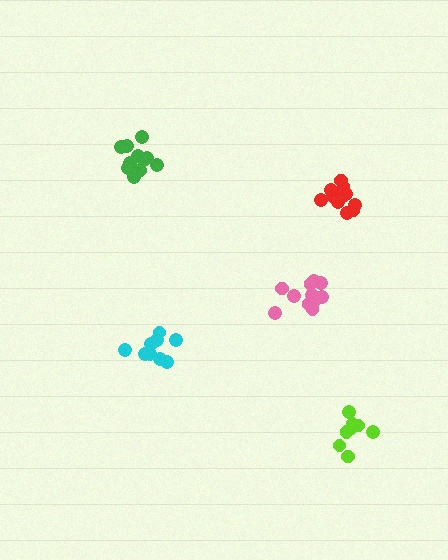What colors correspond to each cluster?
The clusters are colored: green, red, cyan, lime, pink.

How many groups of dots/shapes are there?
There are 5 groups.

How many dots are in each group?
Group 1: 11 dots, Group 2: 11 dots, Group 3: 9 dots, Group 4: 8 dots, Group 5: 12 dots (51 total).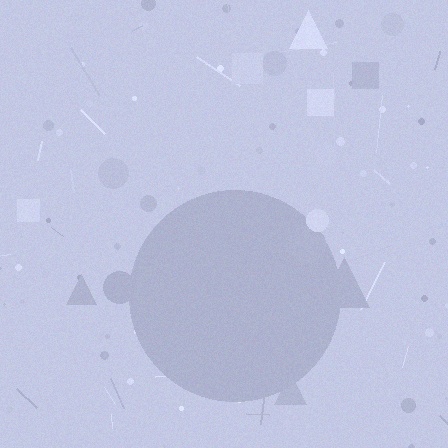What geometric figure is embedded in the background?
A circle is embedded in the background.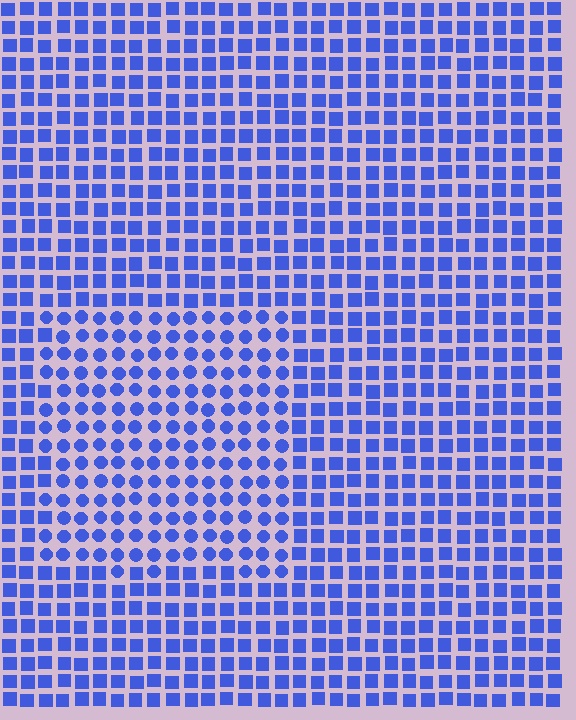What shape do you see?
I see a rectangle.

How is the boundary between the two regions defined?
The boundary is defined by a change in element shape: circles inside vs. squares outside. All elements share the same color and spacing.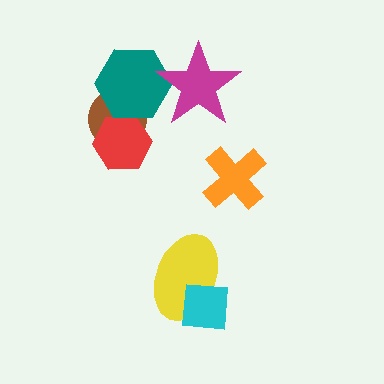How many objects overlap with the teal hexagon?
3 objects overlap with the teal hexagon.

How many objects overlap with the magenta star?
1 object overlaps with the magenta star.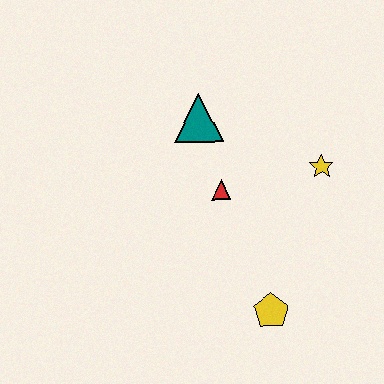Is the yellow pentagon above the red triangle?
No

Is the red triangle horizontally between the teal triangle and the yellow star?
Yes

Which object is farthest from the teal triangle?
The yellow pentagon is farthest from the teal triangle.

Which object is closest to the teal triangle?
The red triangle is closest to the teal triangle.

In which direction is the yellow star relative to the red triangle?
The yellow star is to the right of the red triangle.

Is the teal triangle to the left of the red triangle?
Yes